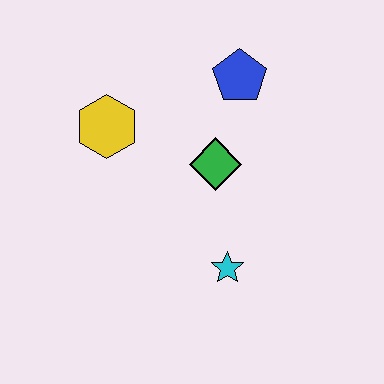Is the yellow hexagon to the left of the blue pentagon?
Yes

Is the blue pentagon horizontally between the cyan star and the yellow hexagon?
No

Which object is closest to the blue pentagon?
The green diamond is closest to the blue pentagon.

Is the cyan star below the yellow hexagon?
Yes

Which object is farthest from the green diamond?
The yellow hexagon is farthest from the green diamond.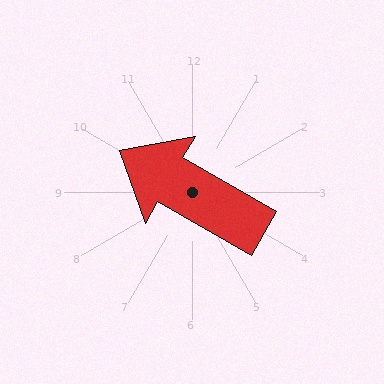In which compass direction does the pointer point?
Northwest.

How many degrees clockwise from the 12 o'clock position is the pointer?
Approximately 300 degrees.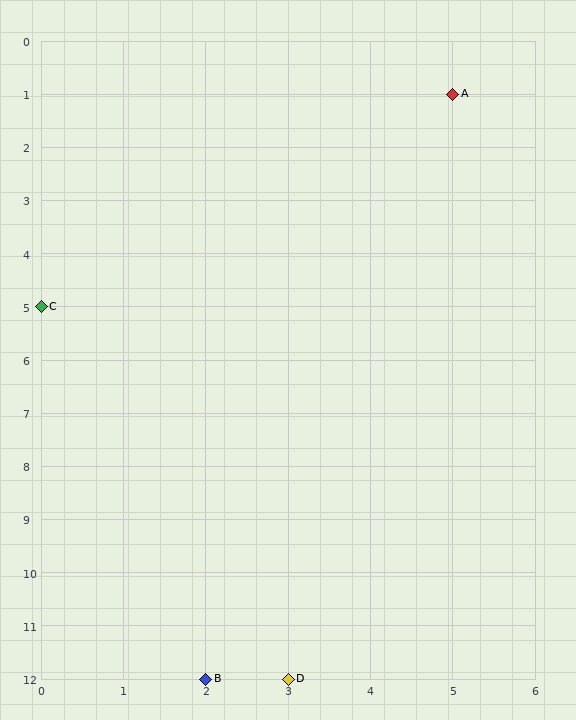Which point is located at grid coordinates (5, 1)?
Point A is at (5, 1).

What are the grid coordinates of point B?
Point B is at grid coordinates (2, 12).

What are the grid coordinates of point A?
Point A is at grid coordinates (5, 1).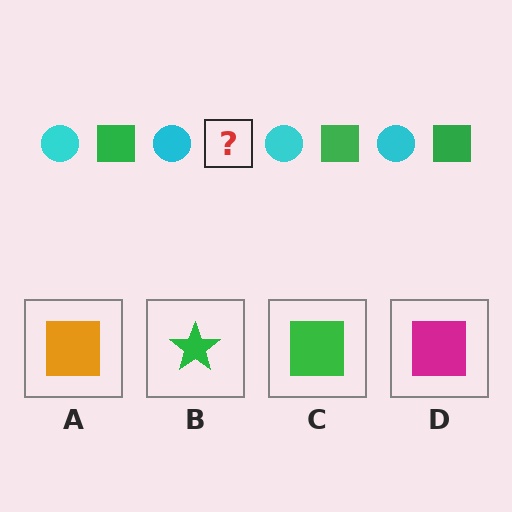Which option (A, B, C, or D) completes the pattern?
C.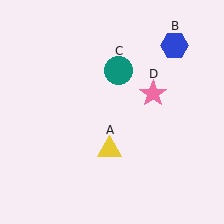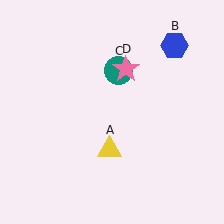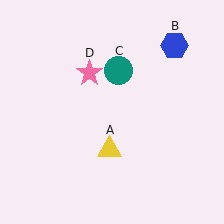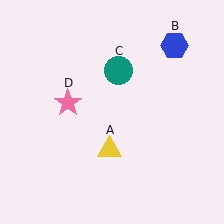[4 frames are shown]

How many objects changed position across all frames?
1 object changed position: pink star (object D).